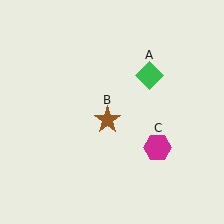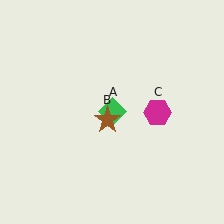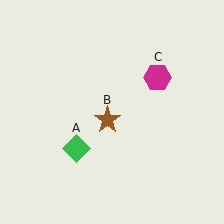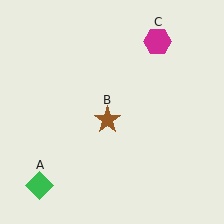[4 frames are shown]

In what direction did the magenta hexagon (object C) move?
The magenta hexagon (object C) moved up.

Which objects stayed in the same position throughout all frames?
Brown star (object B) remained stationary.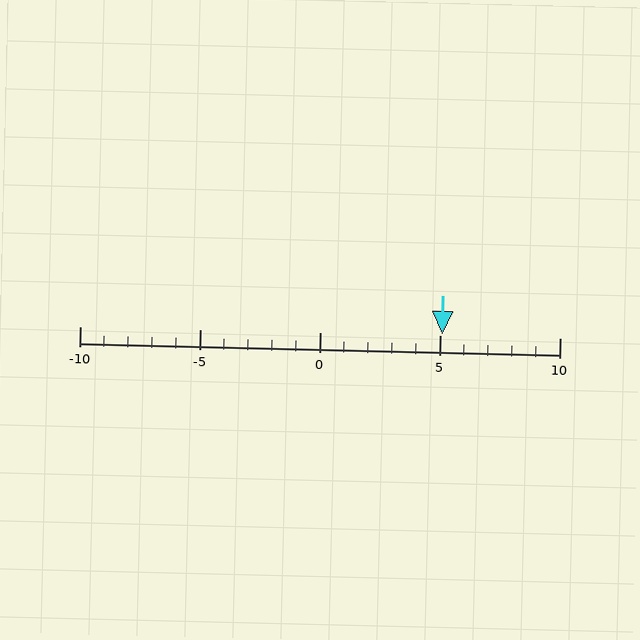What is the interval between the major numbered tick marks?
The major tick marks are spaced 5 units apart.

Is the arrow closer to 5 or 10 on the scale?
The arrow is closer to 5.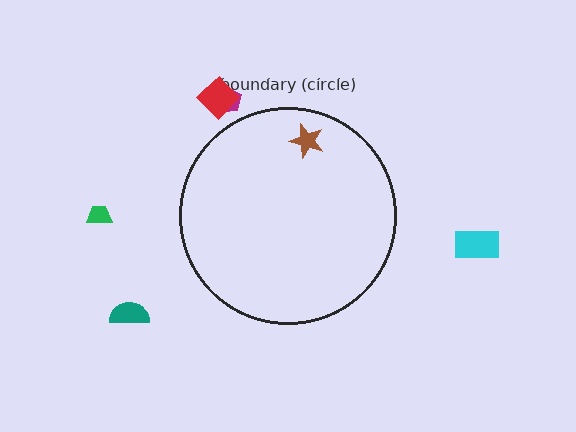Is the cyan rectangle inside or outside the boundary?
Outside.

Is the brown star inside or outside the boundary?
Inside.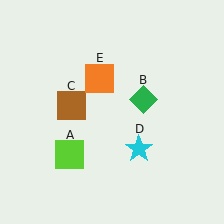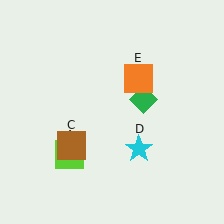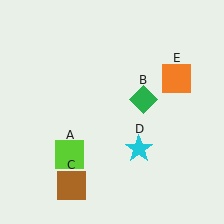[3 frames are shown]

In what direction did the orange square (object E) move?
The orange square (object E) moved right.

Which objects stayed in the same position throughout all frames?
Lime square (object A) and green diamond (object B) and cyan star (object D) remained stationary.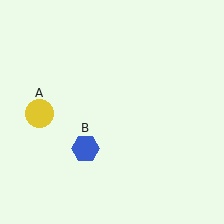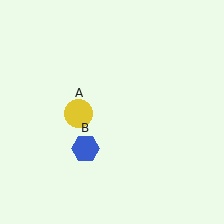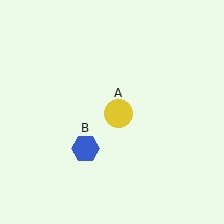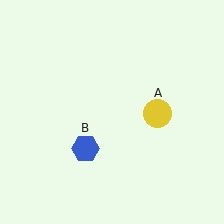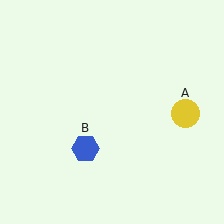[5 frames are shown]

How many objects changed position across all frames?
1 object changed position: yellow circle (object A).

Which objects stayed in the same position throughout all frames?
Blue hexagon (object B) remained stationary.